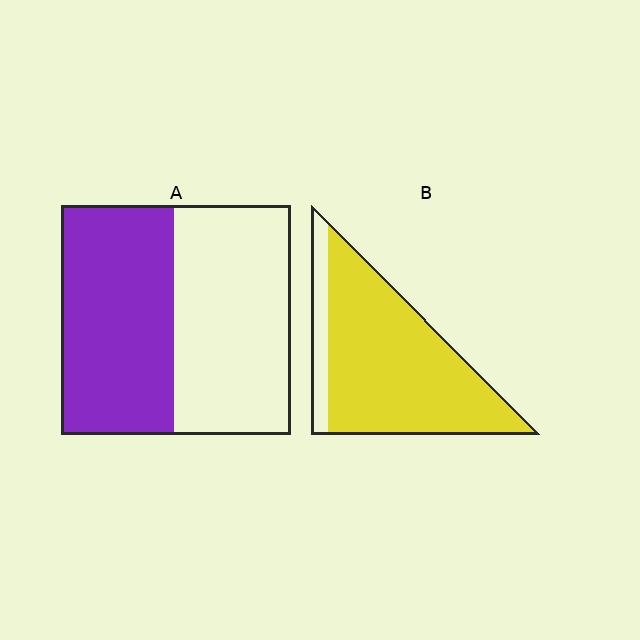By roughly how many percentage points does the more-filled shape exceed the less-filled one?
By roughly 35 percentage points (B over A).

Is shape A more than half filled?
Roughly half.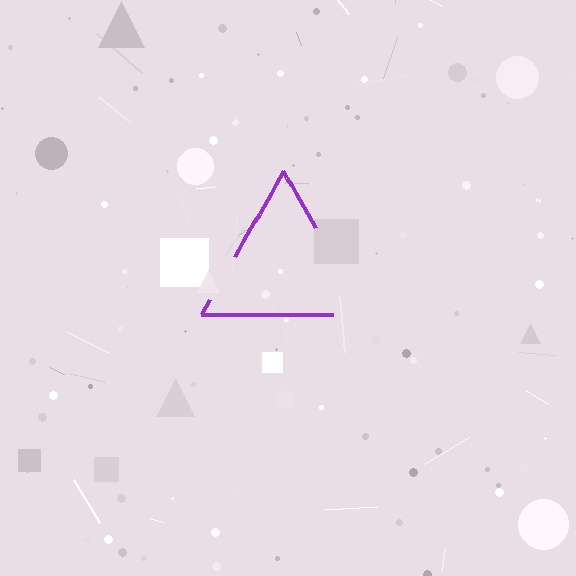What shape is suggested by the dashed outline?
The dashed outline suggests a triangle.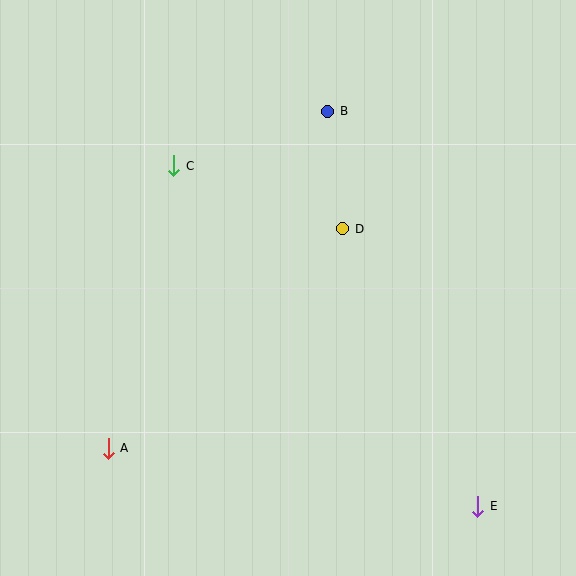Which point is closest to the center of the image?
Point D at (343, 229) is closest to the center.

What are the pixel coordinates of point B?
Point B is at (328, 111).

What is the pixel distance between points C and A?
The distance between C and A is 290 pixels.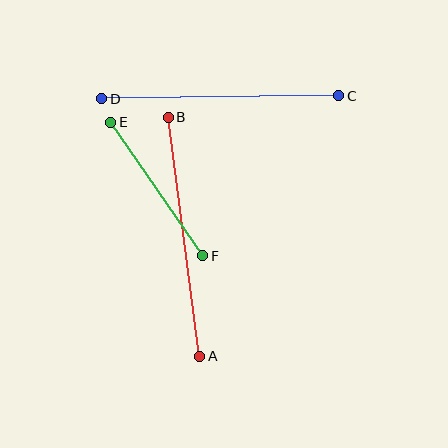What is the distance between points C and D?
The distance is approximately 237 pixels.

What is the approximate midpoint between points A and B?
The midpoint is at approximately (184, 237) pixels.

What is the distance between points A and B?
The distance is approximately 241 pixels.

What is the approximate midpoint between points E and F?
The midpoint is at approximately (157, 189) pixels.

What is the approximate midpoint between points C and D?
The midpoint is at approximately (220, 97) pixels.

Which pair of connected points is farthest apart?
Points A and B are farthest apart.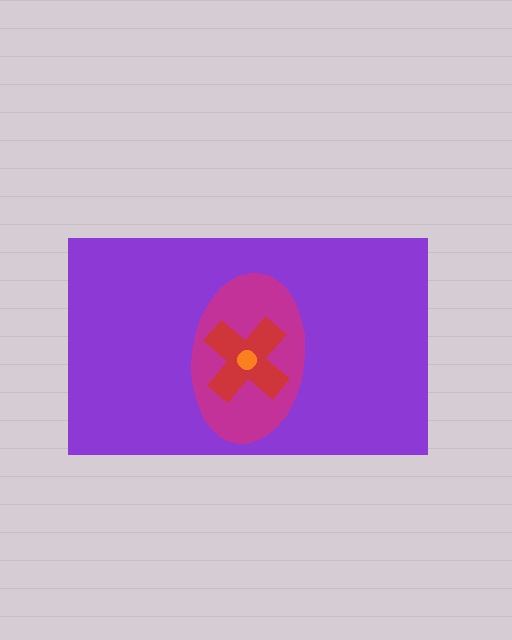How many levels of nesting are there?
4.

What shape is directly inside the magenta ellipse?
The red cross.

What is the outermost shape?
The purple rectangle.